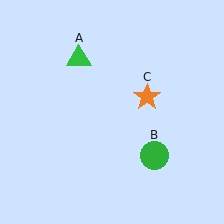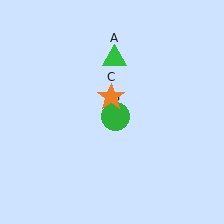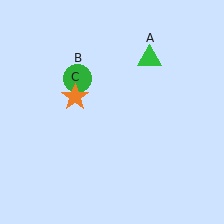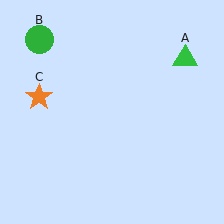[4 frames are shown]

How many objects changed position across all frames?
3 objects changed position: green triangle (object A), green circle (object B), orange star (object C).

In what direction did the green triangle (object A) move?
The green triangle (object A) moved right.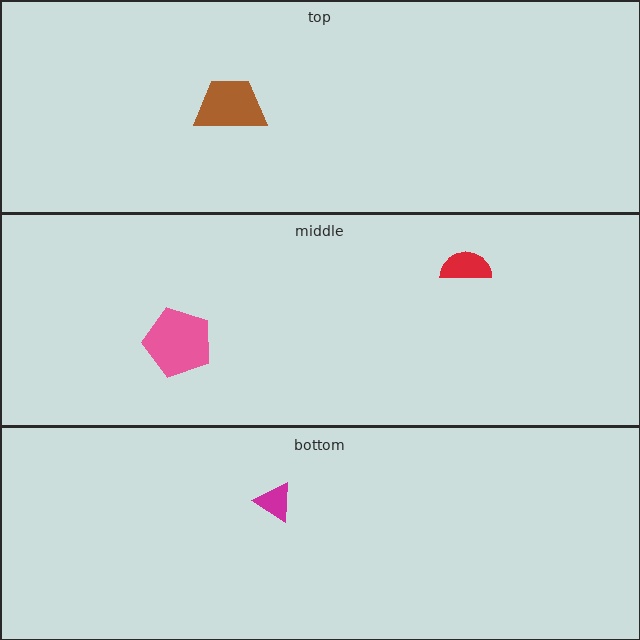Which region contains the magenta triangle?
The bottom region.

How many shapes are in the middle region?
2.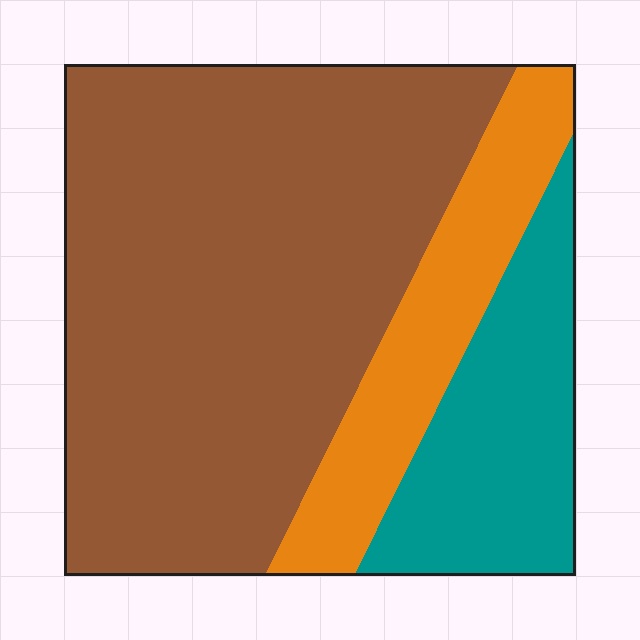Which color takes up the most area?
Brown, at roughly 65%.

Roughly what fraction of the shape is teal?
Teal covers 19% of the shape.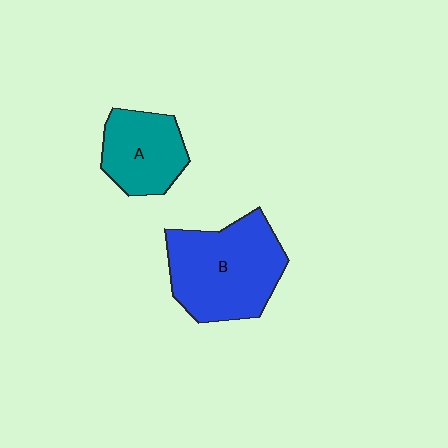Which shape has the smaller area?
Shape A (teal).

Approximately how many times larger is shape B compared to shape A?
Approximately 1.6 times.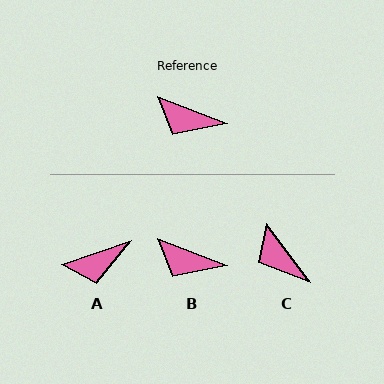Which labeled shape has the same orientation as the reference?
B.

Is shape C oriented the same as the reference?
No, it is off by about 32 degrees.